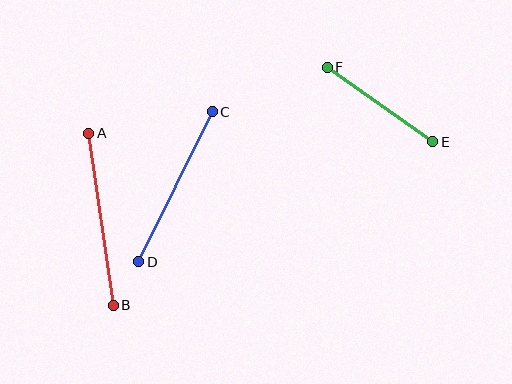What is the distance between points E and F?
The distance is approximately 129 pixels.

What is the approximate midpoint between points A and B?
The midpoint is at approximately (101, 219) pixels.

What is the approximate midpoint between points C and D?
The midpoint is at approximately (176, 187) pixels.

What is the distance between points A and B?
The distance is approximately 174 pixels.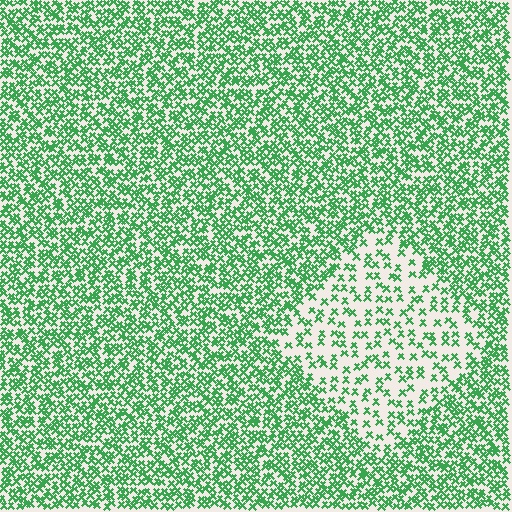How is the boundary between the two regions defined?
The boundary is defined by a change in element density (approximately 2.4x ratio). All elements are the same color, size, and shape.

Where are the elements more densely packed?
The elements are more densely packed outside the diamond boundary.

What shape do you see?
I see a diamond.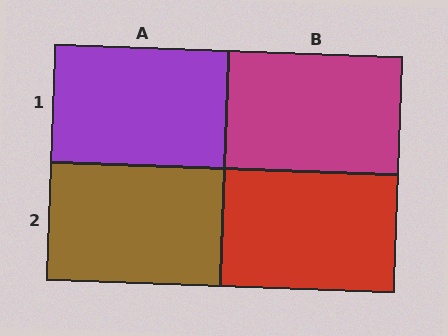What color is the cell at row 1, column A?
Purple.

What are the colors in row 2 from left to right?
Brown, red.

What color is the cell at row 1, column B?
Magenta.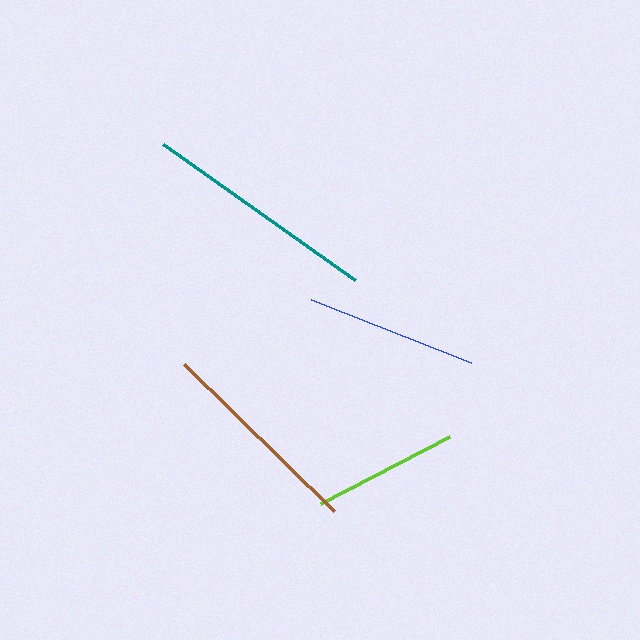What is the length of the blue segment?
The blue segment is approximately 172 pixels long.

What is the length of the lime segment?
The lime segment is approximately 146 pixels long.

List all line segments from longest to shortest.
From longest to shortest: teal, brown, blue, lime.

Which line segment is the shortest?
The lime line is the shortest at approximately 146 pixels.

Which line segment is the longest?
The teal line is the longest at approximately 236 pixels.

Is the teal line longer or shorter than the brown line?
The teal line is longer than the brown line.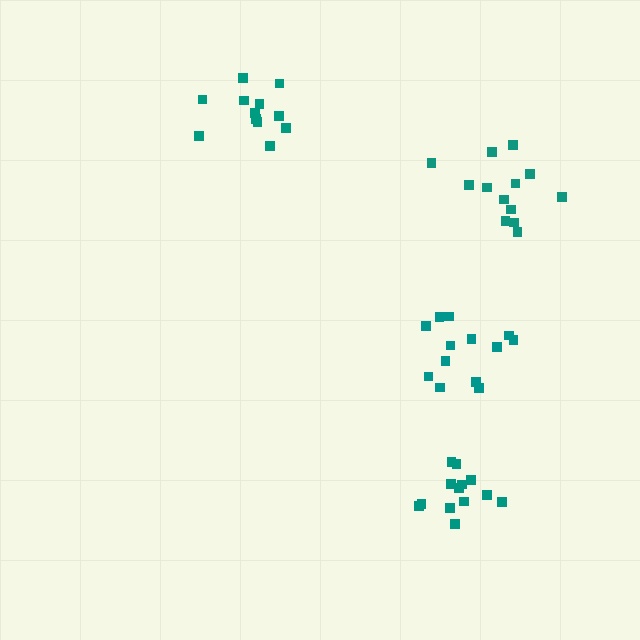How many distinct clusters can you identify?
There are 4 distinct clusters.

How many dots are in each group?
Group 1: 12 dots, Group 2: 13 dots, Group 3: 13 dots, Group 4: 13 dots (51 total).